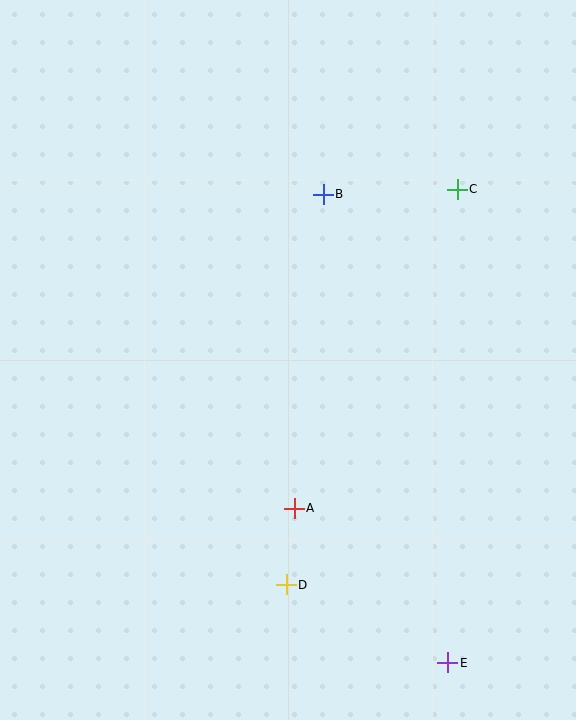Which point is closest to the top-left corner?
Point B is closest to the top-left corner.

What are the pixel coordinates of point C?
Point C is at (457, 189).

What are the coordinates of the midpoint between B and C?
The midpoint between B and C is at (390, 192).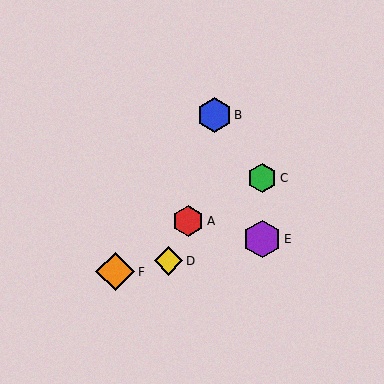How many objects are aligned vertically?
2 objects (C, E) are aligned vertically.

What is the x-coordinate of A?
Object A is at x≈188.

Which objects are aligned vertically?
Objects C, E are aligned vertically.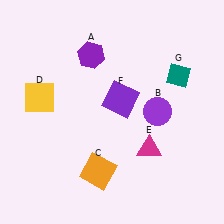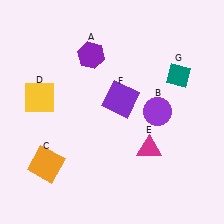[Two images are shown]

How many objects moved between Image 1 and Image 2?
1 object moved between the two images.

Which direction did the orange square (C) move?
The orange square (C) moved left.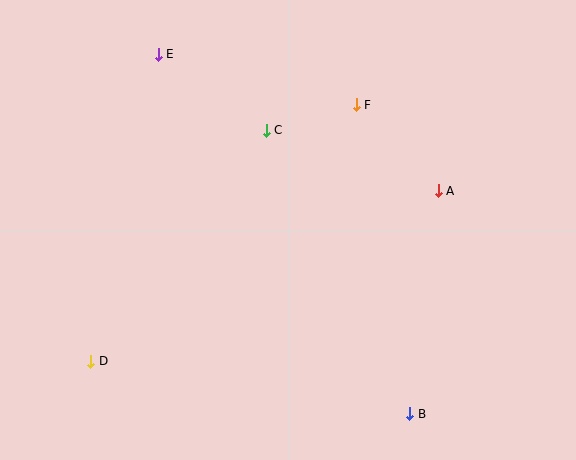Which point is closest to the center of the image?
Point C at (266, 130) is closest to the center.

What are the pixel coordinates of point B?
Point B is at (410, 414).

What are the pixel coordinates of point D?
Point D is at (91, 361).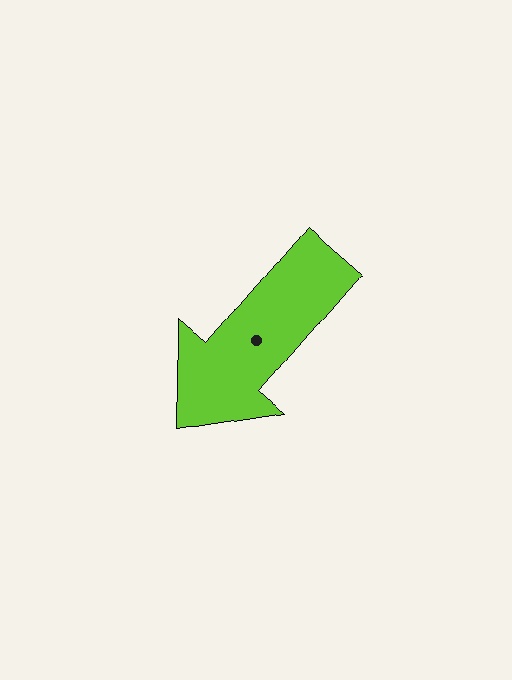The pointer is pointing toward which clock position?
Roughly 7 o'clock.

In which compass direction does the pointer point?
Southwest.